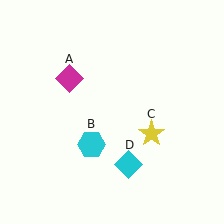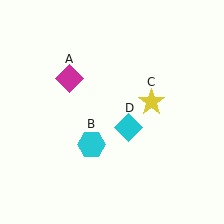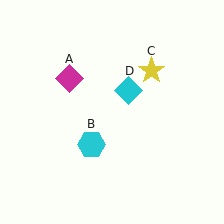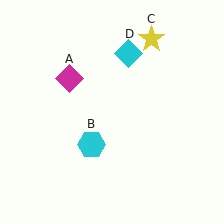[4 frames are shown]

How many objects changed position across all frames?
2 objects changed position: yellow star (object C), cyan diamond (object D).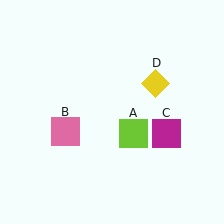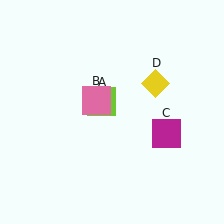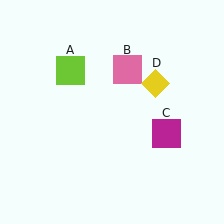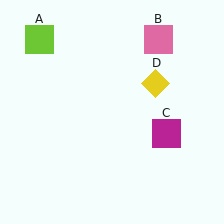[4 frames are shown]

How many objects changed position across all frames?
2 objects changed position: lime square (object A), pink square (object B).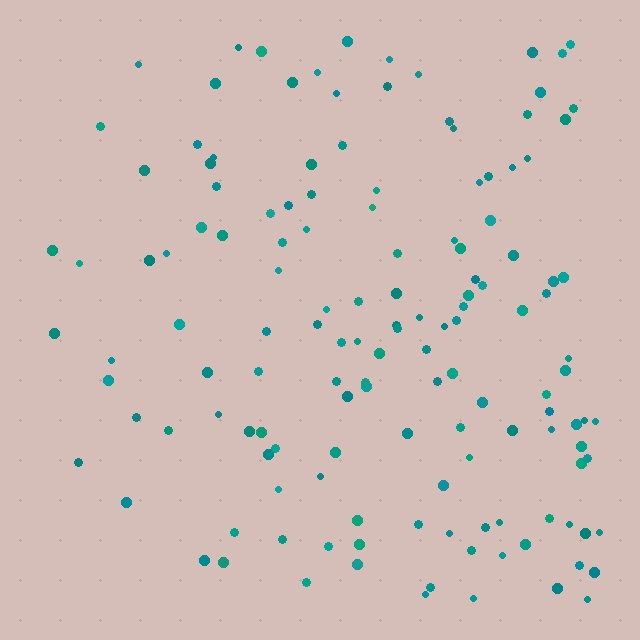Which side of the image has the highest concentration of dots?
The right.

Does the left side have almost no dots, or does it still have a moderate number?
Still a moderate number, just noticeably fewer than the right.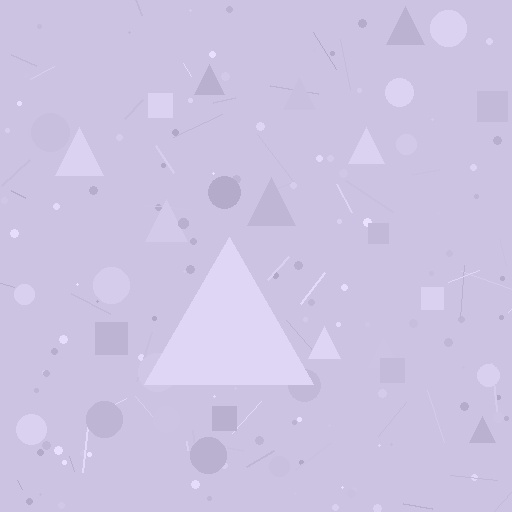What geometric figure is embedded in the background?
A triangle is embedded in the background.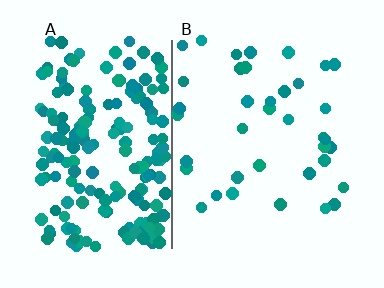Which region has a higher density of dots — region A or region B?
A (the left).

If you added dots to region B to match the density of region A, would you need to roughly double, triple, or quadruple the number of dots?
Approximately quadruple.